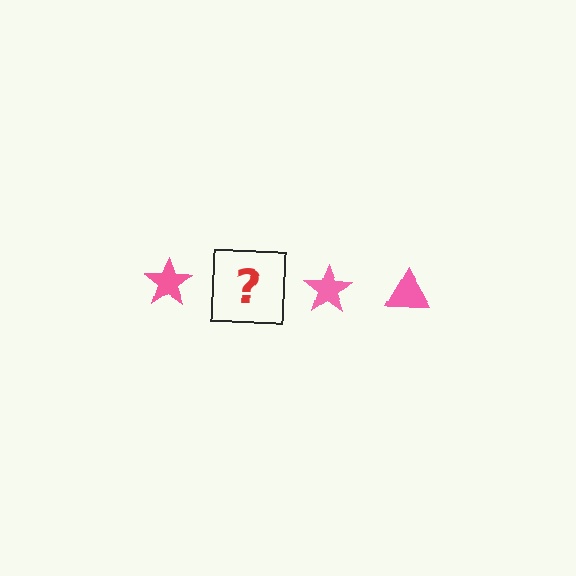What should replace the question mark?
The question mark should be replaced with a pink triangle.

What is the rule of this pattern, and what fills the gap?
The rule is that the pattern cycles through star, triangle shapes in pink. The gap should be filled with a pink triangle.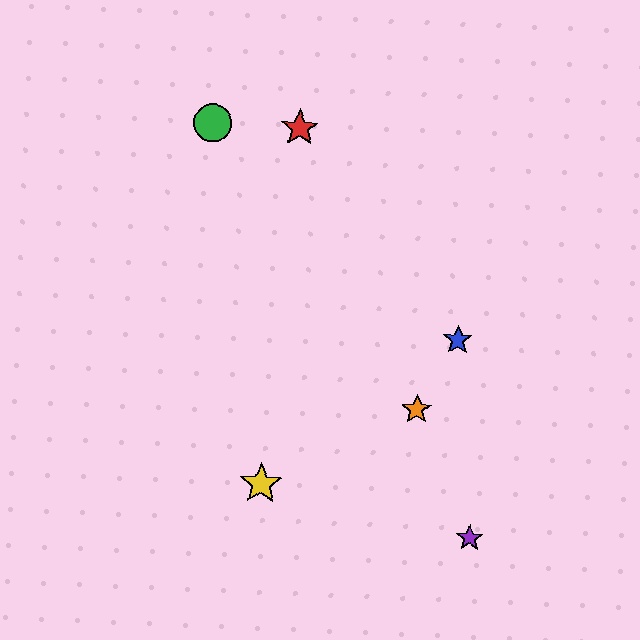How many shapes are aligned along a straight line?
3 shapes (the red star, the purple star, the orange star) are aligned along a straight line.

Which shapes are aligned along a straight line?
The red star, the purple star, the orange star are aligned along a straight line.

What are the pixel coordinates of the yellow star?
The yellow star is at (261, 484).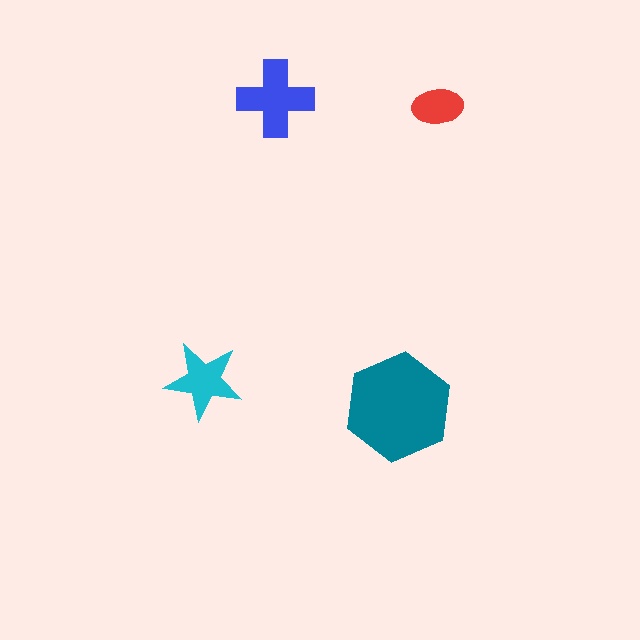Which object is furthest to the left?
The cyan star is leftmost.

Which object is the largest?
The teal hexagon.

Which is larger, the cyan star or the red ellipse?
The cyan star.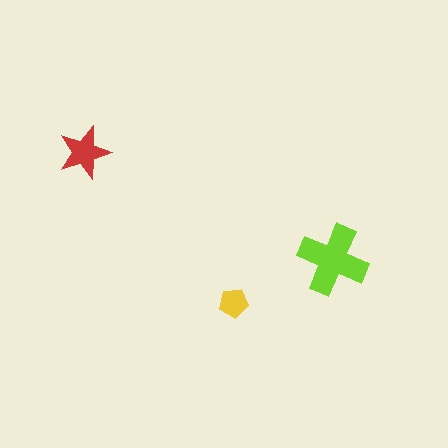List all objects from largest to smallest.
The lime cross, the red star, the yellow pentagon.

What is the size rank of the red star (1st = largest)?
2nd.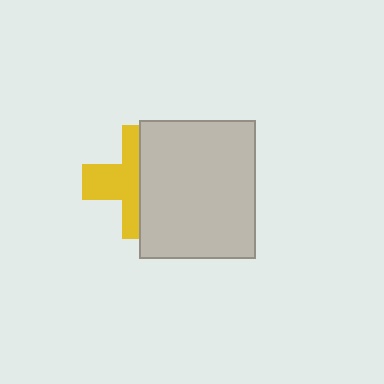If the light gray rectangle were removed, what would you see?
You would see the complete yellow cross.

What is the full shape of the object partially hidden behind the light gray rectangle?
The partially hidden object is a yellow cross.